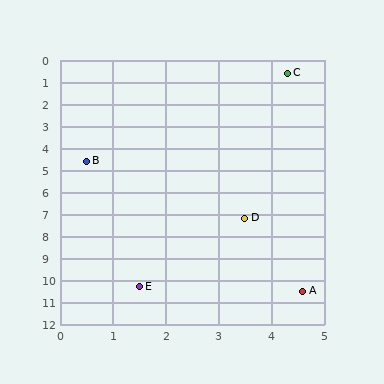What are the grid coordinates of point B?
Point B is at approximately (0.5, 4.6).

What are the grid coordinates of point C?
Point C is at approximately (4.3, 0.6).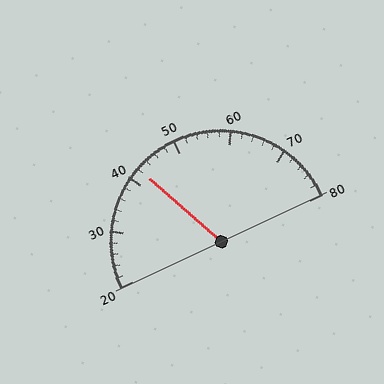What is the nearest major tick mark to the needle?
The nearest major tick mark is 40.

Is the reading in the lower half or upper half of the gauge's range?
The reading is in the lower half of the range (20 to 80).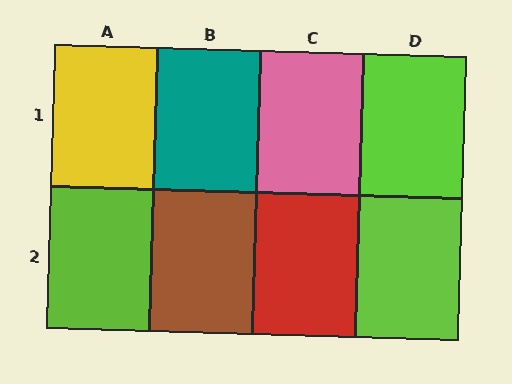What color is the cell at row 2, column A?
Lime.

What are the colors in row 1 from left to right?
Yellow, teal, pink, lime.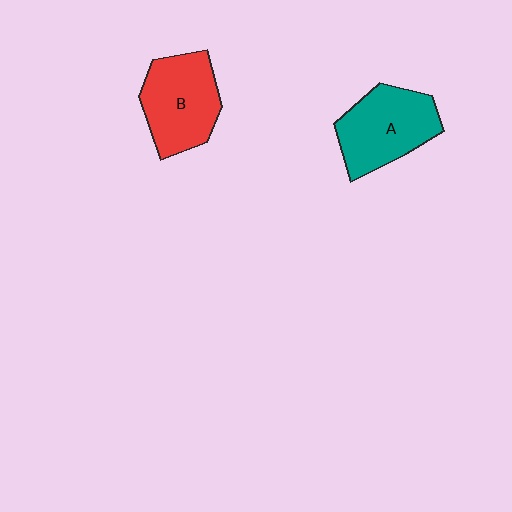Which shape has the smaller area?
Shape B (red).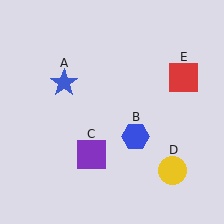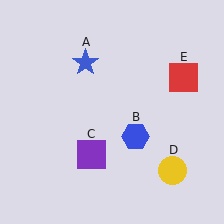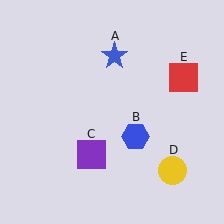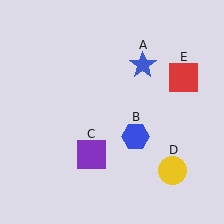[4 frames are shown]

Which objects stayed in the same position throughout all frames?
Blue hexagon (object B) and purple square (object C) and yellow circle (object D) and red square (object E) remained stationary.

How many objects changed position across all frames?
1 object changed position: blue star (object A).